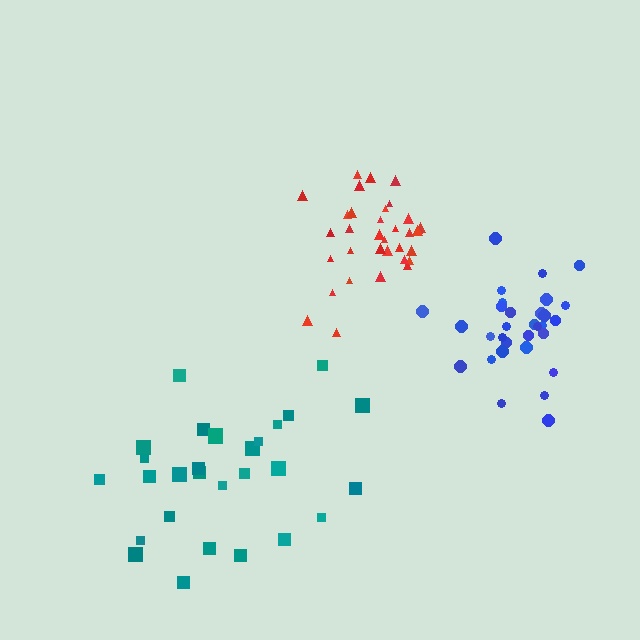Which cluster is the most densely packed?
Red.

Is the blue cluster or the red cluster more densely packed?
Red.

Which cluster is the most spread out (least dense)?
Teal.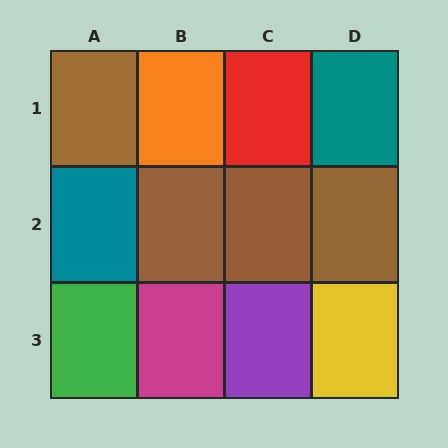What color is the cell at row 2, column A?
Teal.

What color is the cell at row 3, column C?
Purple.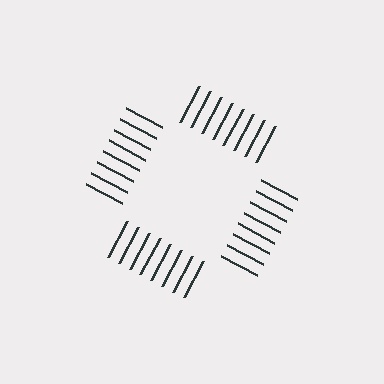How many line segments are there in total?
32 — 8 along each of the 4 edges.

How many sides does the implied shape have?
4 sides — the line-ends trace a square.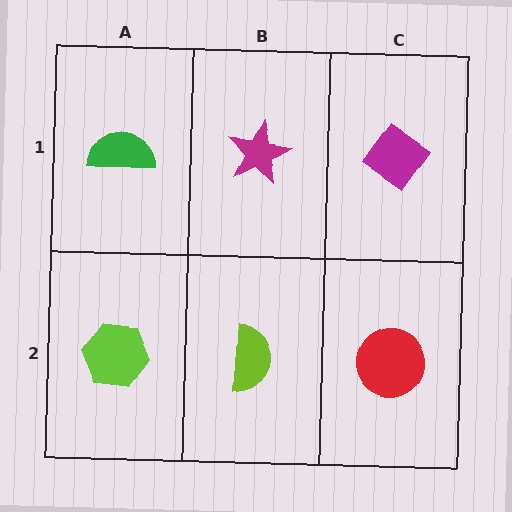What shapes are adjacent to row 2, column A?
A green semicircle (row 1, column A), a lime semicircle (row 2, column B).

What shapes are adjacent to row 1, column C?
A red circle (row 2, column C), a magenta star (row 1, column B).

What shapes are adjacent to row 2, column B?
A magenta star (row 1, column B), a lime hexagon (row 2, column A), a red circle (row 2, column C).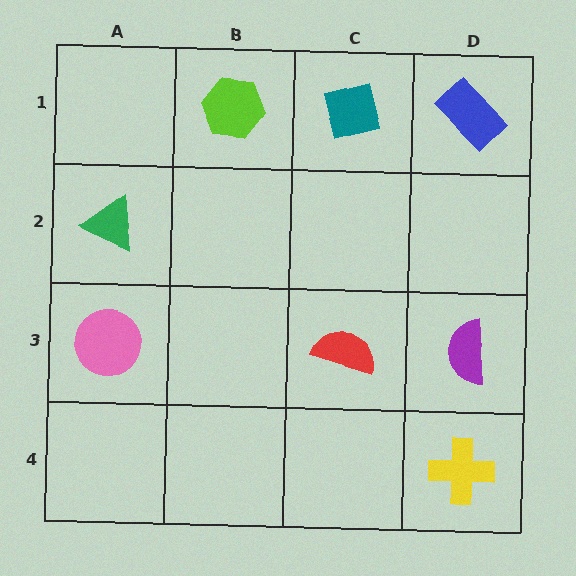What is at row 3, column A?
A pink circle.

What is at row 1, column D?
A blue rectangle.